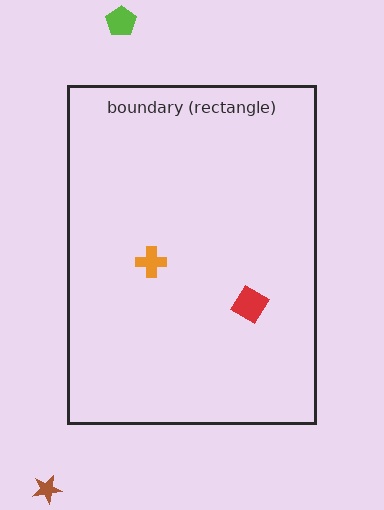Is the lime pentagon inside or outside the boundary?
Outside.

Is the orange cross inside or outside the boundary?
Inside.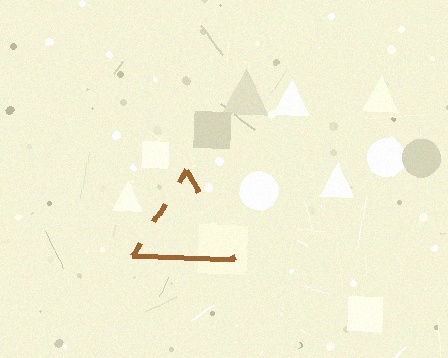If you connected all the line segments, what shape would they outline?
They would outline a triangle.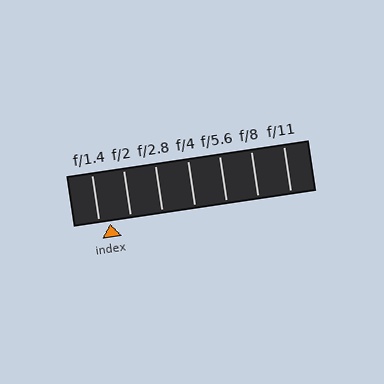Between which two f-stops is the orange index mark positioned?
The index mark is between f/1.4 and f/2.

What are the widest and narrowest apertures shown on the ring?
The widest aperture shown is f/1.4 and the narrowest is f/11.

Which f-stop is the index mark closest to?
The index mark is closest to f/1.4.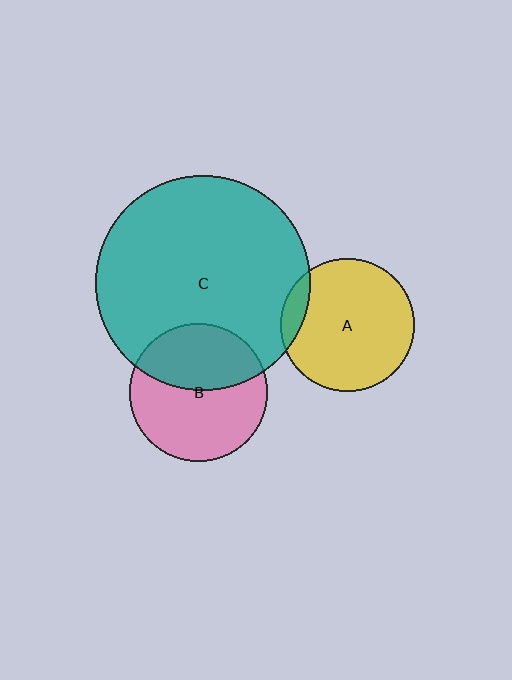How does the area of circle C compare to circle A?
Approximately 2.6 times.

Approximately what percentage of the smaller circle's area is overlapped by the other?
Approximately 10%.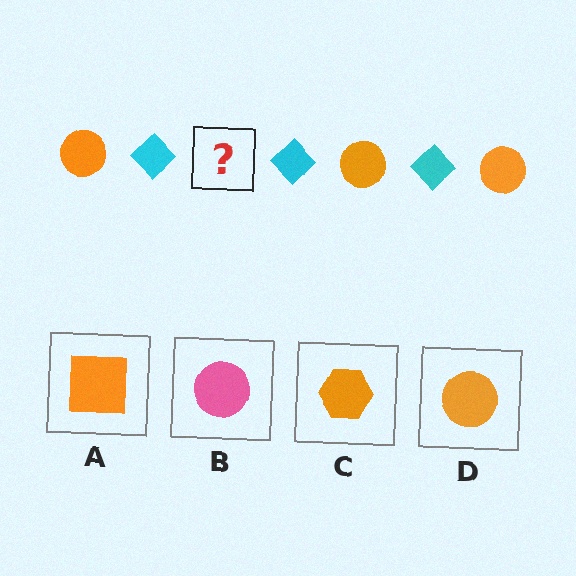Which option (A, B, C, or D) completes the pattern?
D.